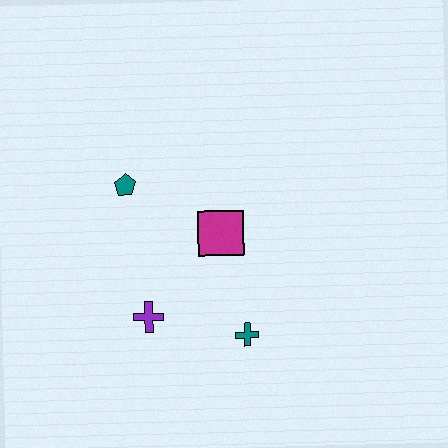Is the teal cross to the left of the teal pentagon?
No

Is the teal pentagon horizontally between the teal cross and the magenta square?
No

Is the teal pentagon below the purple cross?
No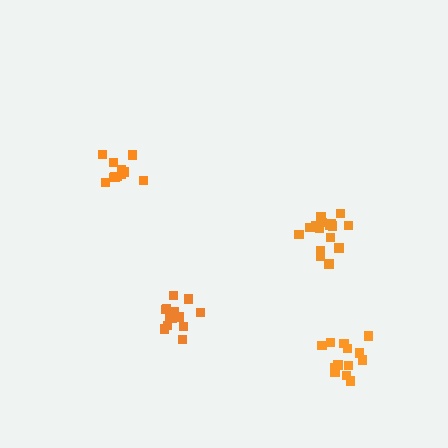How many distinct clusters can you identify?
There are 4 distinct clusters.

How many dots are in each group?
Group 1: 16 dots, Group 2: 13 dots, Group 3: 15 dots, Group 4: 11 dots (55 total).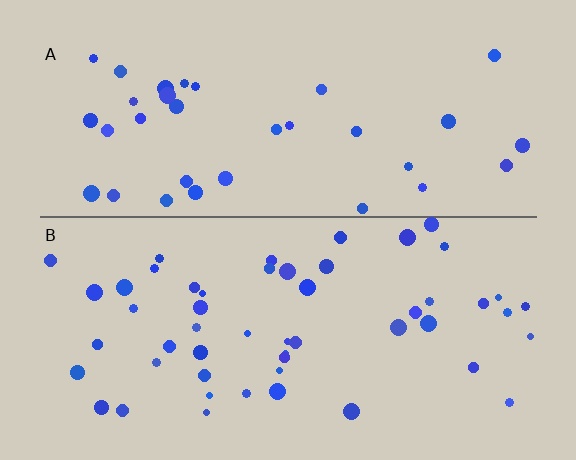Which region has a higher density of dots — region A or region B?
B (the bottom).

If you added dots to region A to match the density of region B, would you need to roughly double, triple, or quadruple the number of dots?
Approximately double.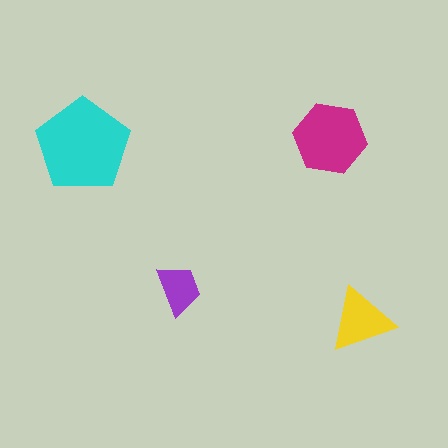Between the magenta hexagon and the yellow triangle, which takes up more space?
The magenta hexagon.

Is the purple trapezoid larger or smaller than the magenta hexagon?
Smaller.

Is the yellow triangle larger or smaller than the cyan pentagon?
Smaller.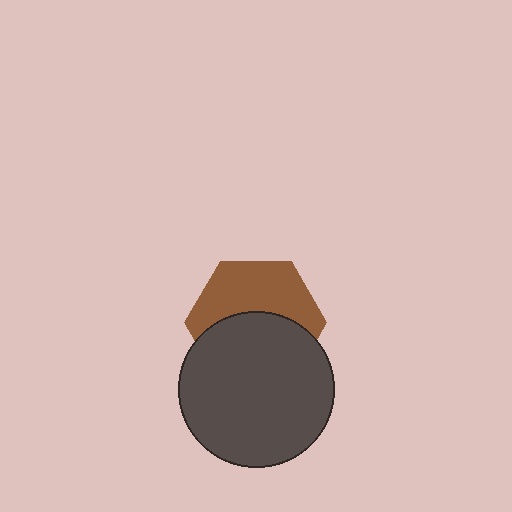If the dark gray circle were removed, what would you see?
You would see the complete brown hexagon.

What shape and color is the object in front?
The object in front is a dark gray circle.